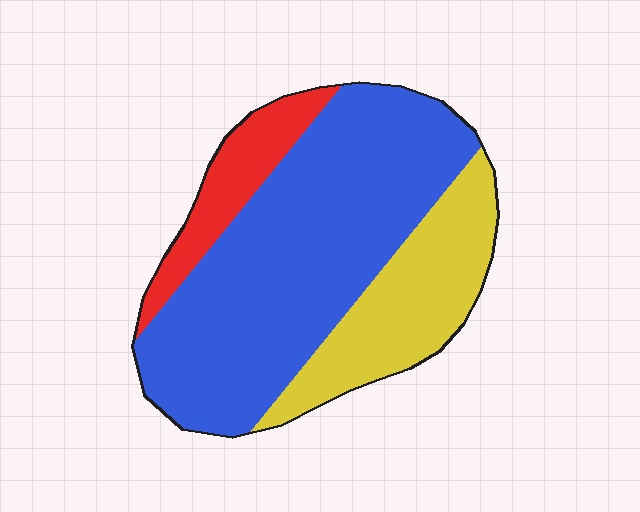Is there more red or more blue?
Blue.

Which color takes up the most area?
Blue, at roughly 60%.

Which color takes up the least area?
Red, at roughly 15%.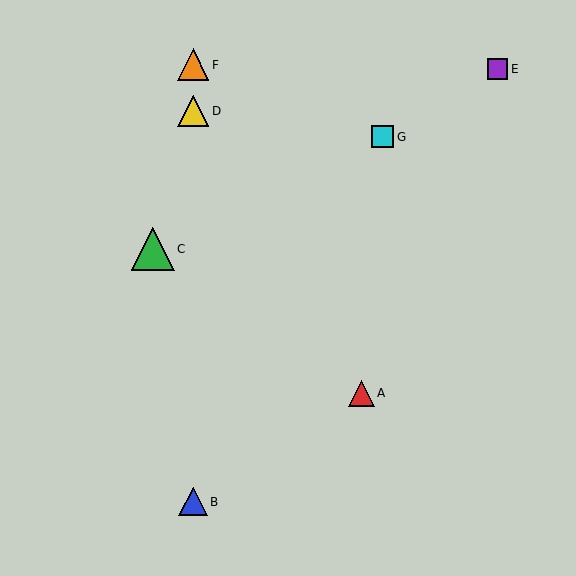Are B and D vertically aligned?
Yes, both are at x≈193.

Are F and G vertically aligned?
No, F is at x≈193 and G is at x≈383.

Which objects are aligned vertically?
Objects B, D, F are aligned vertically.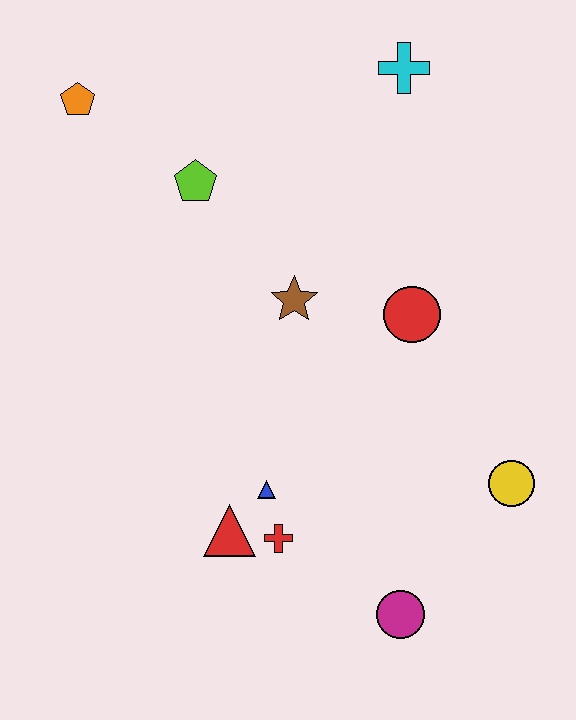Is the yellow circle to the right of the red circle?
Yes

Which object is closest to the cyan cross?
The lime pentagon is closest to the cyan cross.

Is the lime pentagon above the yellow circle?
Yes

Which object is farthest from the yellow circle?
The orange pentagon is farthest from the yellow circle.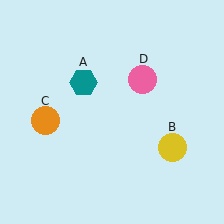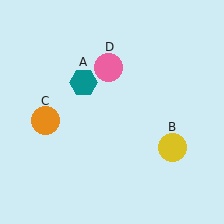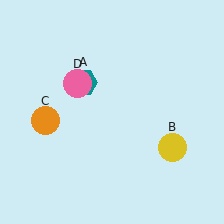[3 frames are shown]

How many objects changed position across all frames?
1 object changed position: pink circle (object D).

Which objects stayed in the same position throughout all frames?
Teal hexagon (object A) and yellow circle (object B) and orange circle (object C) remained stationary.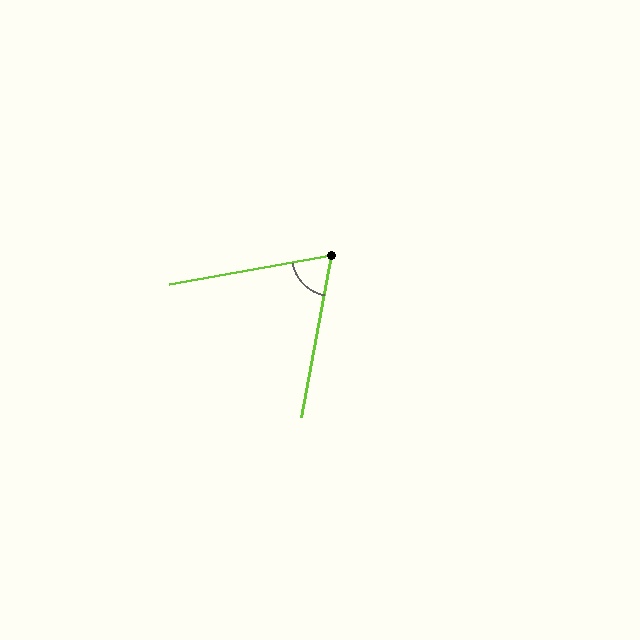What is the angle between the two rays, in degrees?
Approximately 69 degrees.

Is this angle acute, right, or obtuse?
It is acute.